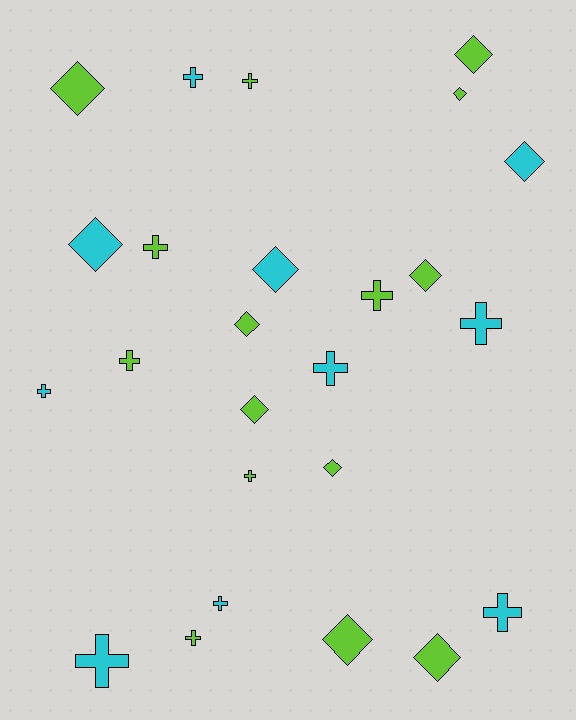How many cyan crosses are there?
There are 7 cyan crosses.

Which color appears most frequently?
Lime, with 15 objects.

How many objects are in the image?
There are 25 objects.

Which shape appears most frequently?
Cross, with 13 objects.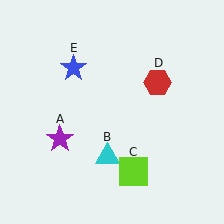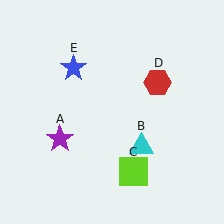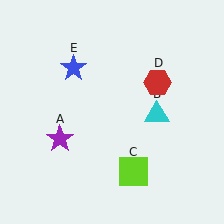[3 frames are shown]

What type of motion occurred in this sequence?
The cyan triangle (object B) rotated counterclockwise around the center of the scene.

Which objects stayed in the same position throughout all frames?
Purple star (object A) and lime square (object C) and red hexagon (object D) and blue star (object E) remained stationary.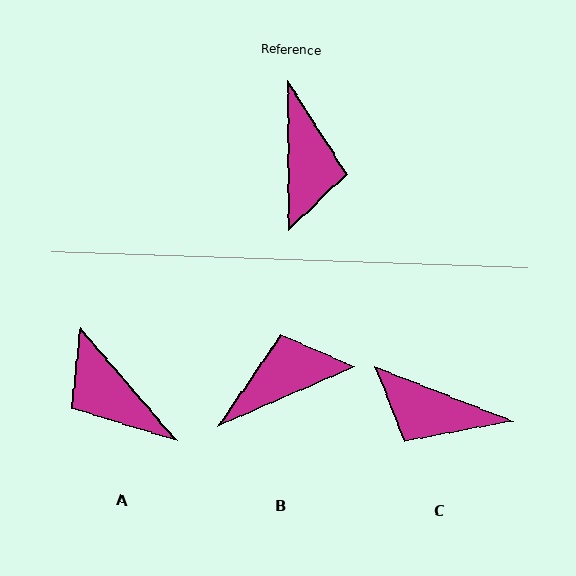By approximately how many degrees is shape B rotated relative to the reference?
Approximately 113 degrees counter-clockwise.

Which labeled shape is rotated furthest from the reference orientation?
A, about 140 degrees away.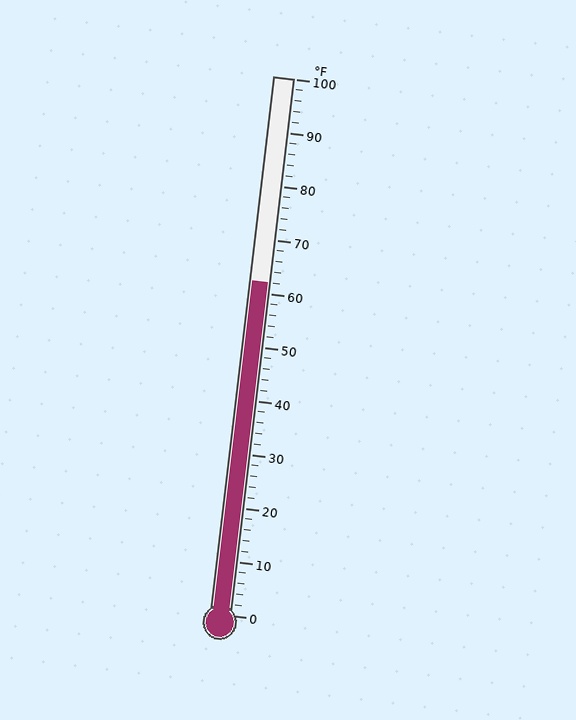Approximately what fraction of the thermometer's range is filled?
The thermometer is filled to approximately 60% of its range.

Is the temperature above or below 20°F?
The temperature is above 20°F.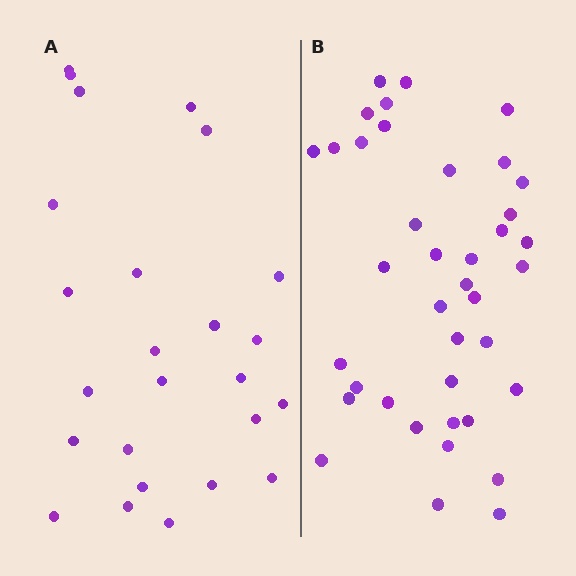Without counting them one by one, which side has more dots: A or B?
Region B (the right region) has more dots.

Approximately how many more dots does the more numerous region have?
Region B has approximately 15 more dots than region A.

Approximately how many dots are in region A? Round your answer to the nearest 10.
About 20 dots. (The exact count is 25, which rounds to 20.)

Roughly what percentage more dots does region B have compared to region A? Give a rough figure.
About 55% more.